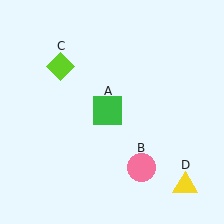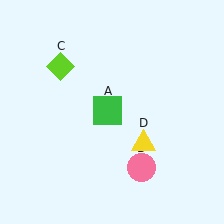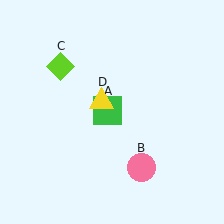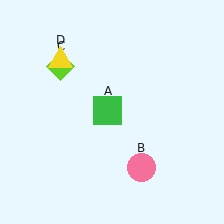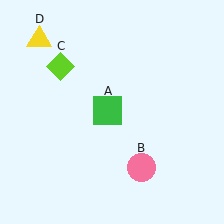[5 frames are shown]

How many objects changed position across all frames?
1 object changed position: yellow triangle (object D).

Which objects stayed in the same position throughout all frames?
Green square (object A) and pink circle (object B) and lime diamond (object C) remained stationary.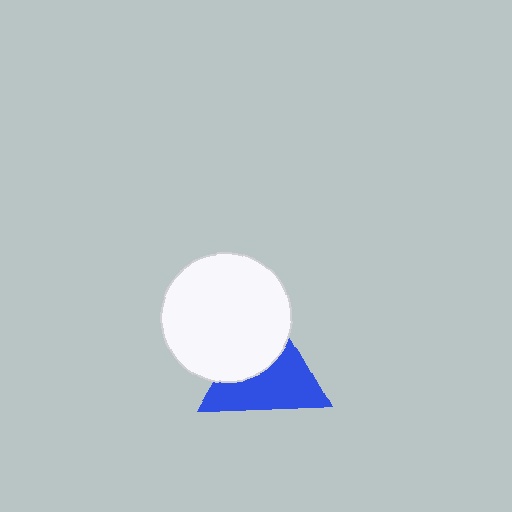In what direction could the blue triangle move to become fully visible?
The blue triangle could move toward the lower-right. That would shift it out from behind the white circle entirely.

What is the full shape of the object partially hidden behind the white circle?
The partially hidden object is a blue triangle.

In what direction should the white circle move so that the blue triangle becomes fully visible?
The white circle should move toward the upper-left. That is the shortest direction to clear the overlap and leave the blue triangle fully visible.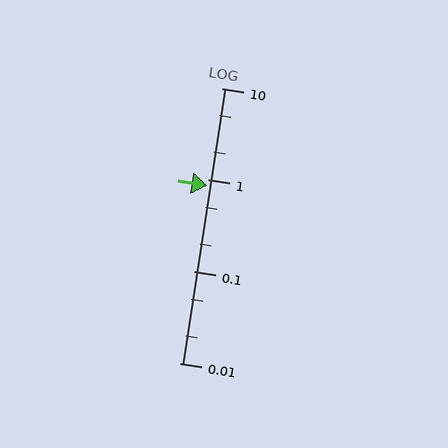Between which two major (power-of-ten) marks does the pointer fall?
The pointer is between 0.1 and 1.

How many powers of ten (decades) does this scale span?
The scale spans 3 decades, from 0.01 to 10.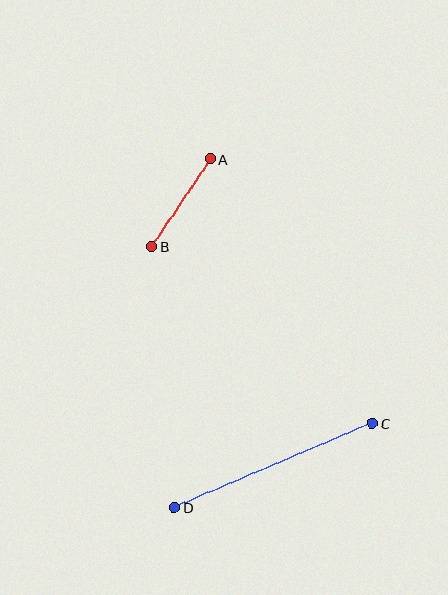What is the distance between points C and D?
The distance is approximately 214 pixels.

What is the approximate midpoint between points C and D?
The midpoint is at approximately (273, 465) pixels.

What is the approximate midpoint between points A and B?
The midpoint is at approximately (181, 203) pixels.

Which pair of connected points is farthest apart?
Points C and D are farthest apart.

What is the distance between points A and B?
The distance is approximately 105 pixels.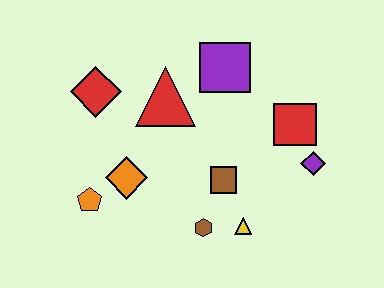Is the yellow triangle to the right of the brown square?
Yes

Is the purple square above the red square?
Yes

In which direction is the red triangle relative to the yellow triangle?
The red triangle is above the yellow triangle.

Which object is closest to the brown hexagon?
The yellow triangle is closest to the brown hexagon.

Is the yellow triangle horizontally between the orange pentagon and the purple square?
No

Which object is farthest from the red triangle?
The purple diamond is farthest from the red triangle.